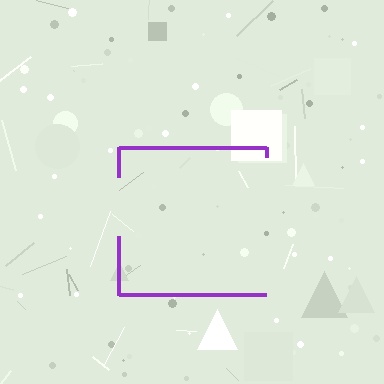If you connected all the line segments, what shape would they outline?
They would outline a square.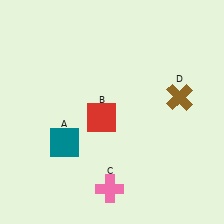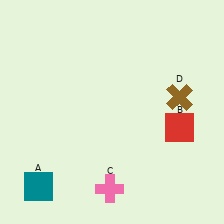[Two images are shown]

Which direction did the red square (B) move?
The red square (B) moved right.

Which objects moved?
The objects that moved are: the teal square (A), the red square (B).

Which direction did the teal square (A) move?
The teal square (A) moved down.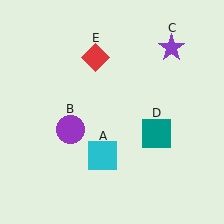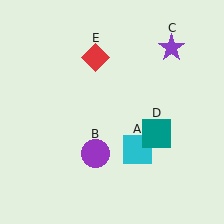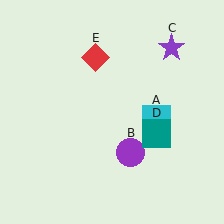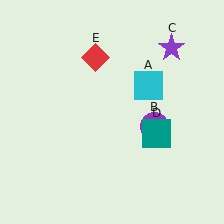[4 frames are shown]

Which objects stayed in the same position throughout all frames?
Purple star (object C) and teal square (object D) and red diamond (object E) remained stationary.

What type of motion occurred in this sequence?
The cyan square (object A), purple circle (object B) rotated counterclockwise around the center of the scene.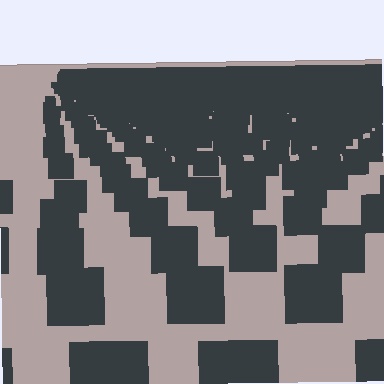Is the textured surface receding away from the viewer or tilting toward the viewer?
The surface is receding away from the viewer. Texture elements get smaller and denser toward the top.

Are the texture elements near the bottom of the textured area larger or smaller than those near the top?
Larger. Near the bottom, elements are closer to the viewer and appear at a bigger on-screen size.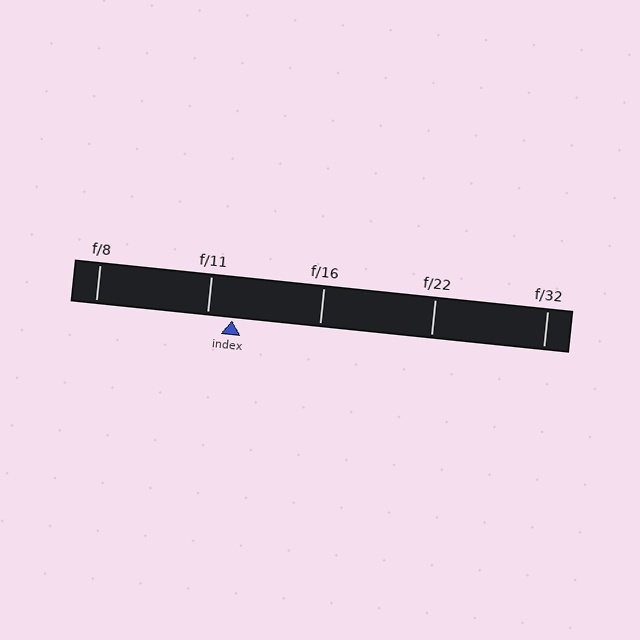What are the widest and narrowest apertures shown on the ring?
The widest aperture shown is f/8 and the narrowest is f/32.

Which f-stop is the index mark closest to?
The index mark is closest to f/11.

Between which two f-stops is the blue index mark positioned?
The index mark is between f/11 and f/16.